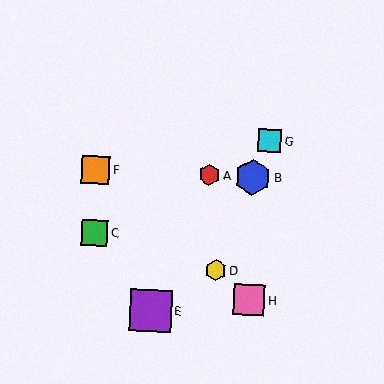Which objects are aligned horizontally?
Objects A, B, F are aligned horizontally.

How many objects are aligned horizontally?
3 objects (A, B, F) are aligned horizontally.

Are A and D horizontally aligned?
No, A is at y≈175 and D is at y≈270.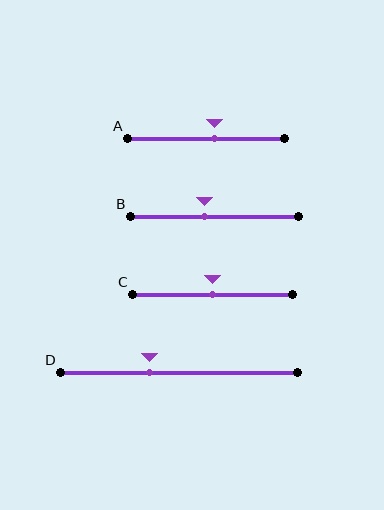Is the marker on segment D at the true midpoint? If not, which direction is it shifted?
No, the marker on segment D is shifted to the left by about 12% of the segment length.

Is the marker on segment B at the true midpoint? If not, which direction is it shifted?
No, the marker on segment B is shifted to the left by about 6% of the segment length.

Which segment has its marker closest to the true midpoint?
Segment C has its marker closest to the true midpoint.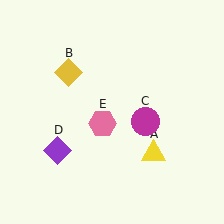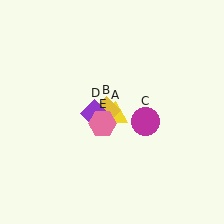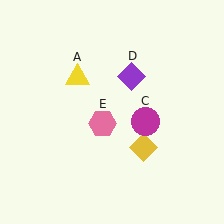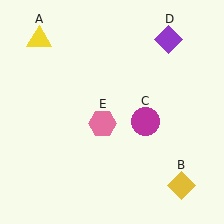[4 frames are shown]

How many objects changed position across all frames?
3 objects changed position: yellow triangle (object A), yellow diamond (object B), purple diamond (object D).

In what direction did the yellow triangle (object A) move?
The yellow triangle (object A) moved up and to the left.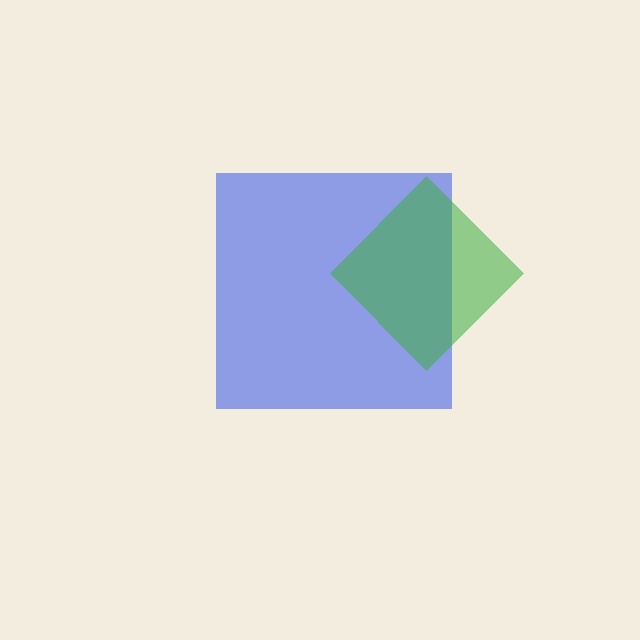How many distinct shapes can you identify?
There are 2 distinct shapes: a blue square, a green diamond.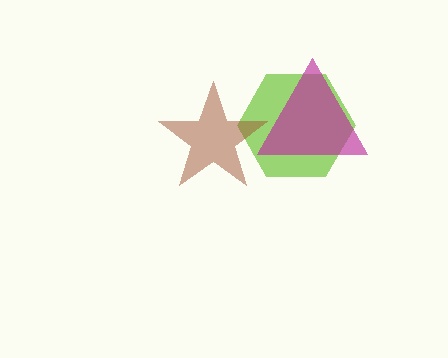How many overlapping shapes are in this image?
There are 3 overlapping shapes in the image.